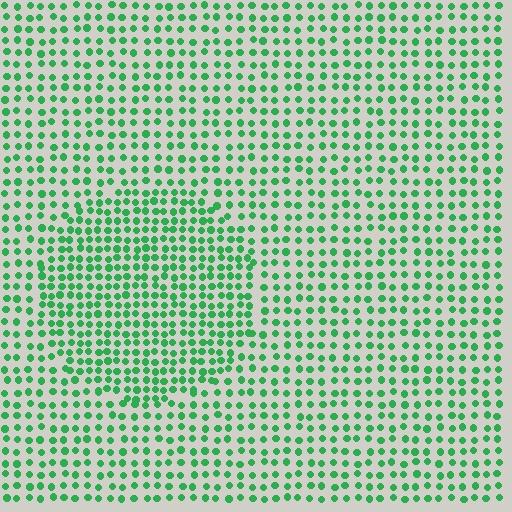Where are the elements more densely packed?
The elements are more densely packed inside the circle boundary.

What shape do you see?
I see a circle.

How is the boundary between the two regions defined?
The boundary is defined by a change in element density (approximately 1.6x ratio). All elements are the same color, size, and shape.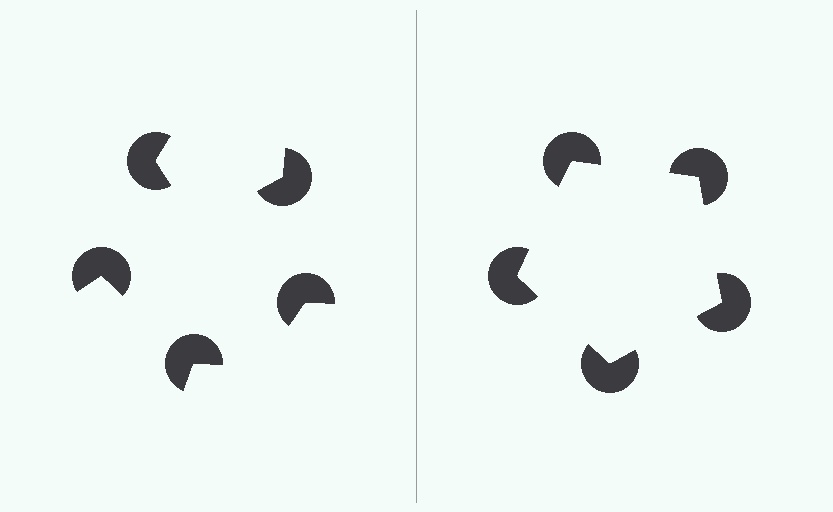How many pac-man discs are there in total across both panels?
10 — 5 on each side.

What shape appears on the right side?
An illusory pentagon.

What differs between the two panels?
The pac-man discs are positioned identically on both sides; only the wedge orientations differ. On the right they align to a pentagon; on the left they are misaligned.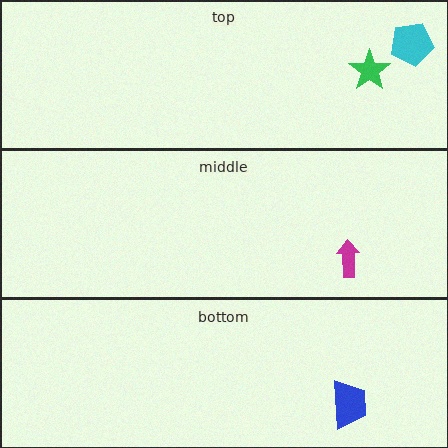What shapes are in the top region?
The cyan pentagon, the green star.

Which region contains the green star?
The top region.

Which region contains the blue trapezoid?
The bottom region.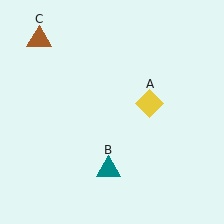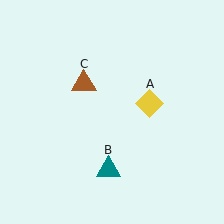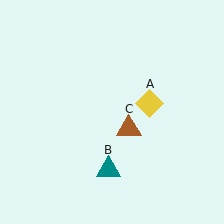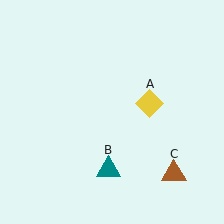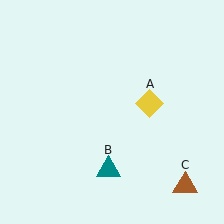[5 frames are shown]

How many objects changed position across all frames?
1 object changed position: brown triangle (object C).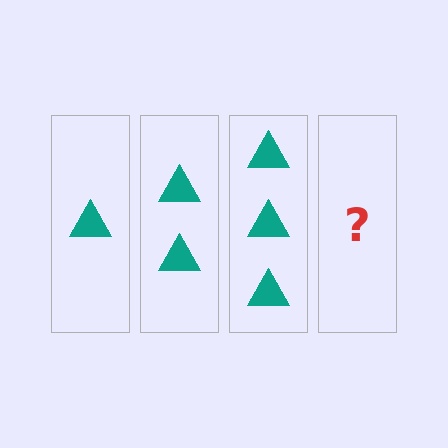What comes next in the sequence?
The next element should be 4 triangles.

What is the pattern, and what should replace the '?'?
The pattern is that each step adds one more triangle. The '?' should be 4 triangles.